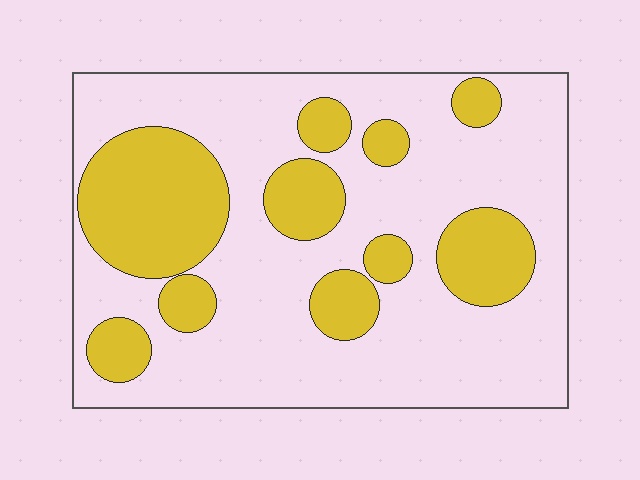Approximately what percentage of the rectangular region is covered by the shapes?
Approximately 30%.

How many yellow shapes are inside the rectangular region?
10.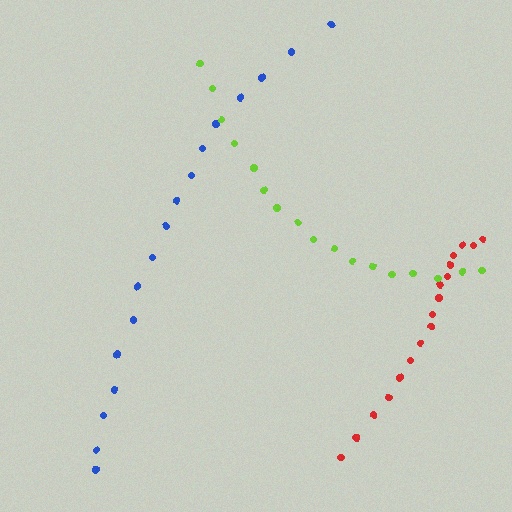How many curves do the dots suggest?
There are 3 distinct paths.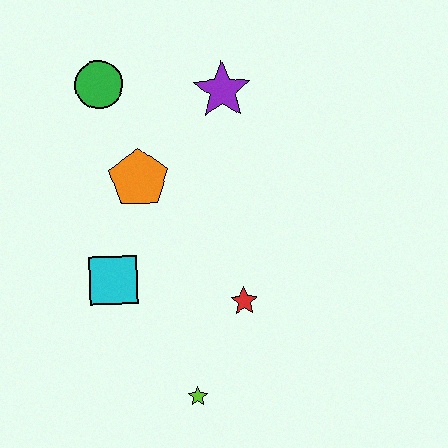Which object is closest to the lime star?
The red star is closest to the lime star.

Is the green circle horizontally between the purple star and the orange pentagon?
No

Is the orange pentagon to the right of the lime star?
No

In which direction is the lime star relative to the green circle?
The lime star is below the green circle.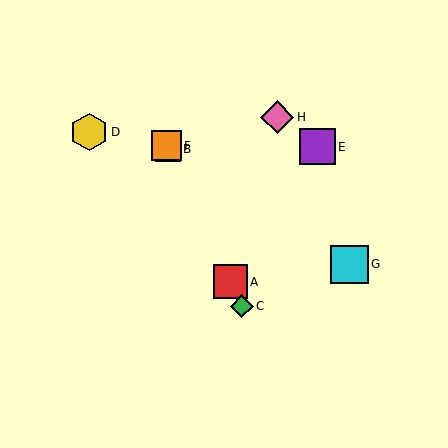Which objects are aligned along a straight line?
Objects A, B, C, F are aligned along a straight line.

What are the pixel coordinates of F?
Object F is at (166, 146).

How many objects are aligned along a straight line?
4 objects (A, B, C, F) are aligned along a straight line.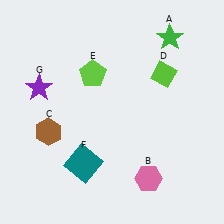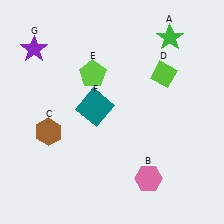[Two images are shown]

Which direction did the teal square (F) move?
The teal square (F) moved up.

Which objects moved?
The objects that moved are: the teal square (F), the purple star (G).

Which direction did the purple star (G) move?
The purple star (G) moved up.